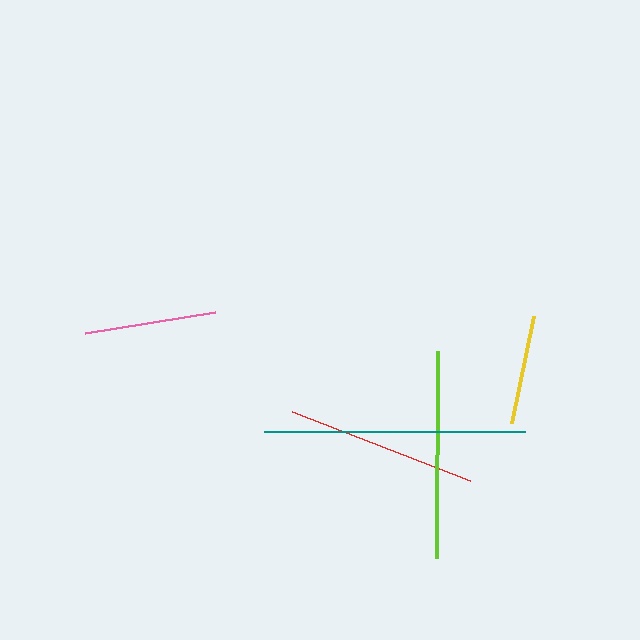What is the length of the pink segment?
The pink segment is approximately 131 pixels long.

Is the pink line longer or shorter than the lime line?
The lime line is longer than the pink line.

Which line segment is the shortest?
The yellow line is the shortest at approximately 109 pixels.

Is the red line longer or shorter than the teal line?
The teal line is longer than the red line.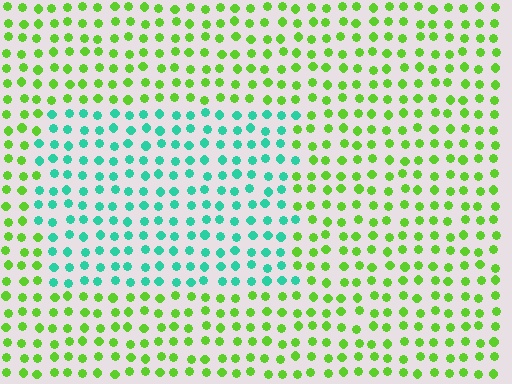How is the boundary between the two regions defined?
The boundary is defined purely by a slight shift in hue (about 62 degrees). Spacing, size, and orientation are identical on both sides.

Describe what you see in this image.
The image is filled with small lime elements in a uniform arrangement. A rectangle-shaped region is visible where the elements are tinted to a slightly different hue, forming a subtle color boundary.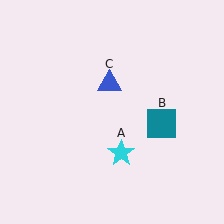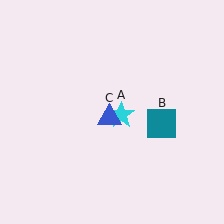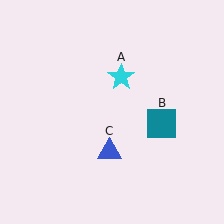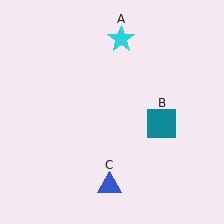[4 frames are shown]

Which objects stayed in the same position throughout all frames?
Teal square (object B) remained stationary.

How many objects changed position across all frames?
2 objects changed position: cyan star (object A), blue triangle (object C).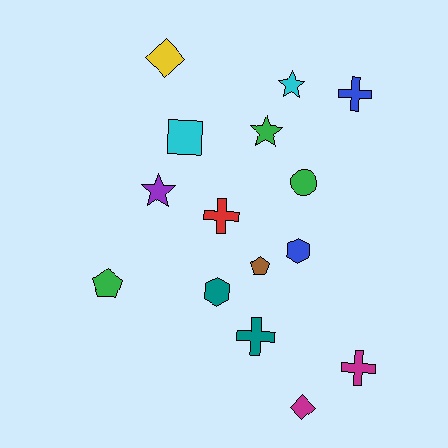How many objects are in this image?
There are 15 objects.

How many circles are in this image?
There is 1 circle.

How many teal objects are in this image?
There are 2 teal objects.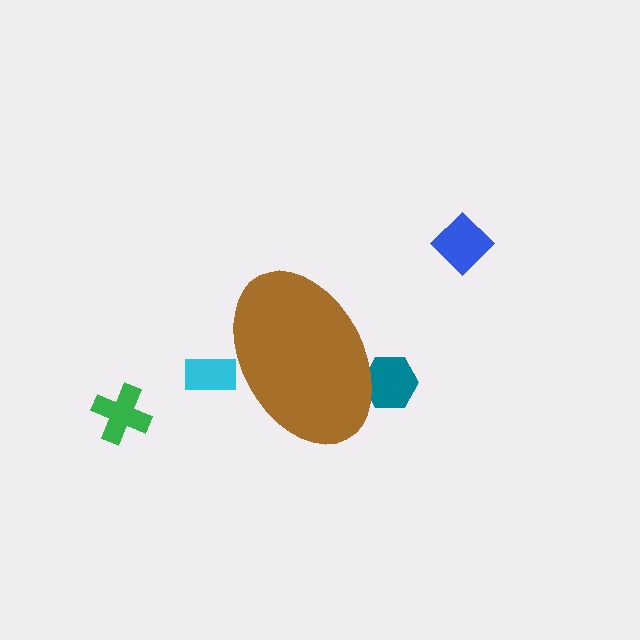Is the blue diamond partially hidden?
No, the blue diamond is fully visible.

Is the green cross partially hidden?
No, the green cross is fully visible.